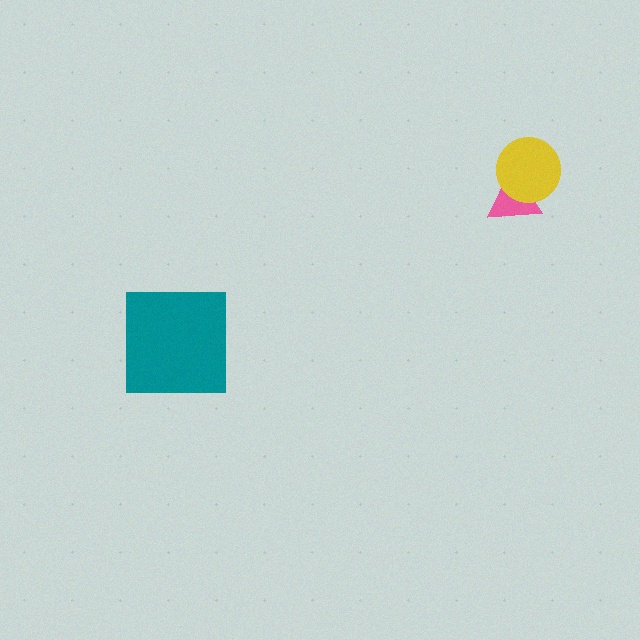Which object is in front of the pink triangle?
The yellow circle is in front of the pink triangle.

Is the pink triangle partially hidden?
Yes, it is partially covered by another shape.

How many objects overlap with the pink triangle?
1 object overlaps with the pink triangle.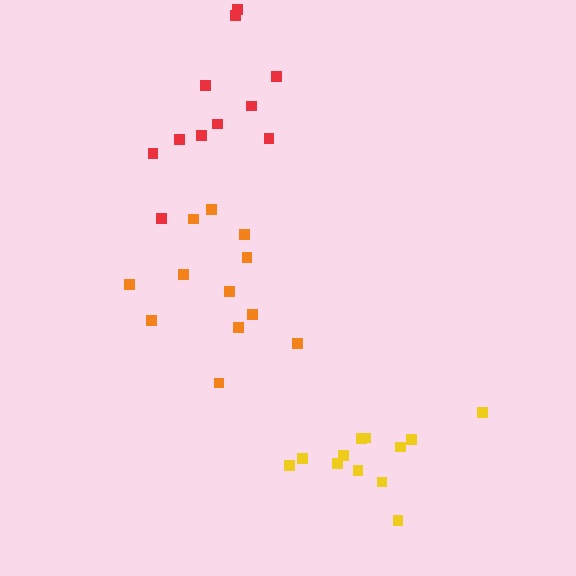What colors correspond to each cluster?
The clusters are colored: yellow, red, orange.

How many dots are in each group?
Group 1: 12 dots, Group 2: 11 dots, Group 3: 12 dots (35 total).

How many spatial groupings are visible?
There are 3 spatial groupings.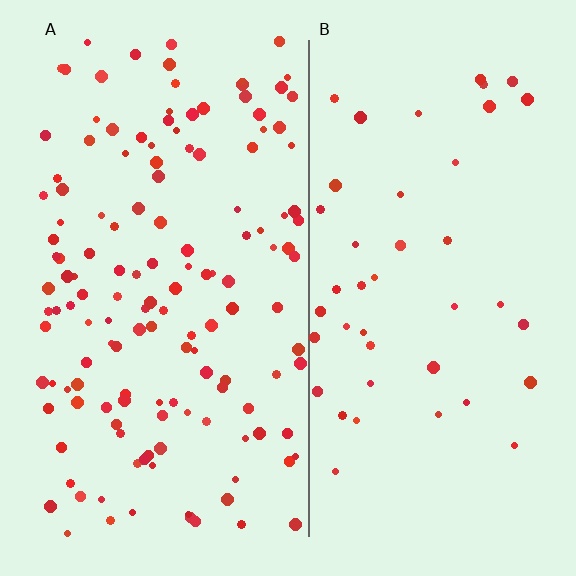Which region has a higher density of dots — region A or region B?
A (the left).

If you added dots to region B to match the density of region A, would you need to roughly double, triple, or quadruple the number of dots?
Approximately triple.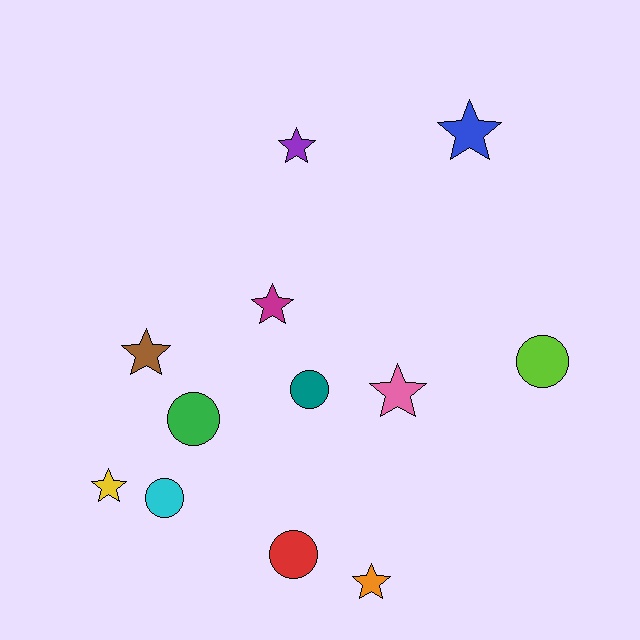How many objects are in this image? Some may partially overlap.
There are 12 objects.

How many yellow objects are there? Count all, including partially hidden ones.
There is 1 yellow object.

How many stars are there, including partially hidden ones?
There are 7 stars.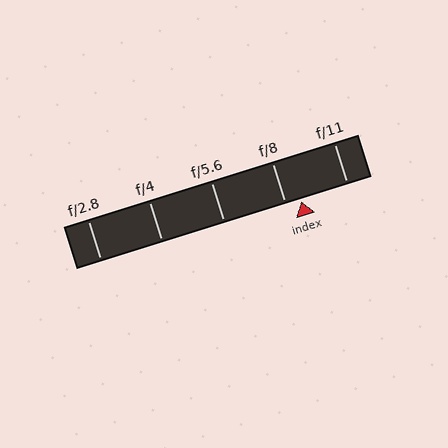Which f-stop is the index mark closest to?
The index mark is closest to f/8.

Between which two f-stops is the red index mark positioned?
The index mark is between f/8 and f/11.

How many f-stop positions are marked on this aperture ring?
There are 5 f-stop positions marked.